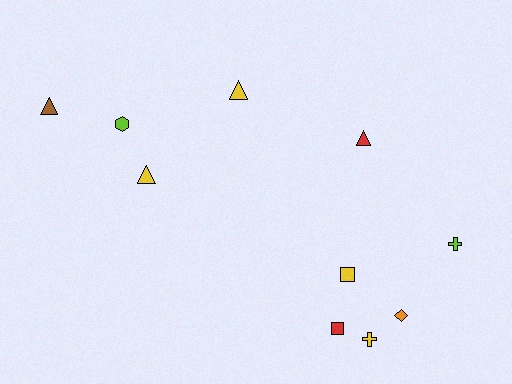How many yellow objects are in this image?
There are 4 yellow objects.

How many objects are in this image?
There are 10 objects.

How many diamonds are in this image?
There is 1 diamond.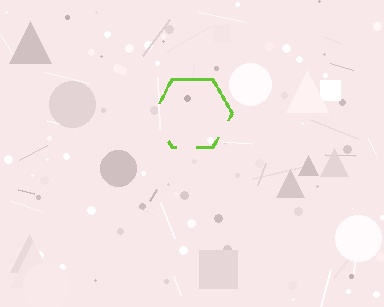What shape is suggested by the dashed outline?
The dashed outline suggests a hexagon.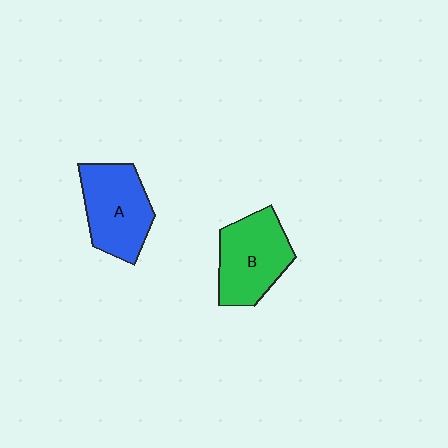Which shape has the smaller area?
Shape B (green).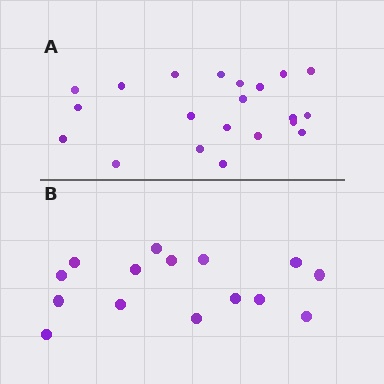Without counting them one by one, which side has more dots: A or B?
Region A (the top region) has more dots.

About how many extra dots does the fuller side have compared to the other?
Region A has about 6 more dots than region B.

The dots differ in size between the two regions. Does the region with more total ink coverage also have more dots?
No. Region B has more total ink coverage because its dots are larger, but region A actually contains more individual dots. Total area can be misleading — the number of items is what matters here.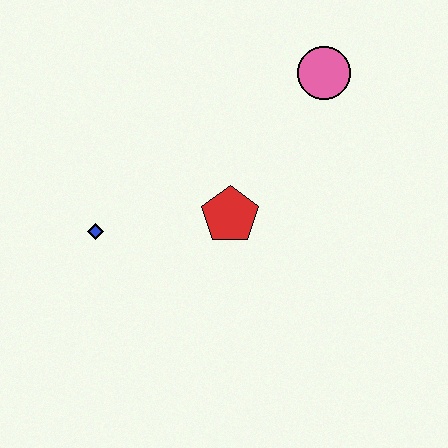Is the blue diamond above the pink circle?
No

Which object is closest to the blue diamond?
The red pentagon is closest to the blue diamond.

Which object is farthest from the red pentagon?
The pink circle is farthest from the red pentagon.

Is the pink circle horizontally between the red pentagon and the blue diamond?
No